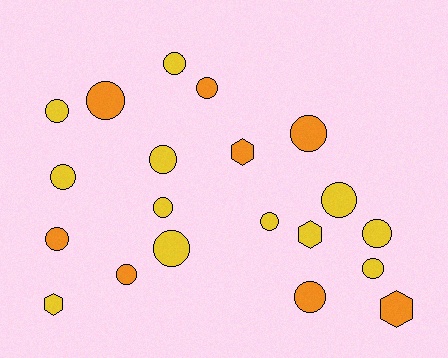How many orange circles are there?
There are 6 orange circles.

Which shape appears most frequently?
Circle, with 16 objects.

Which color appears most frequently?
Yellow, with 12 objects.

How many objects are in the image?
There are 20 objects.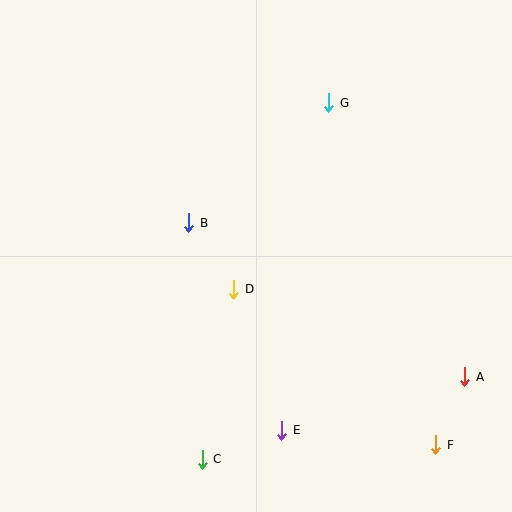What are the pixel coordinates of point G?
Point G is at (329, 103).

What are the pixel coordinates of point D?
Point D is at (234, 289).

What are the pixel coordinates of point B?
Point B is at (189, 223).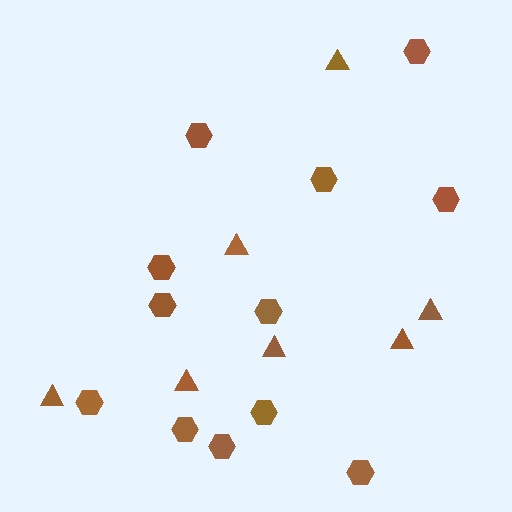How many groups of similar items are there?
There are 2 groups: one group of hexagons (12) and one group of triangles (7).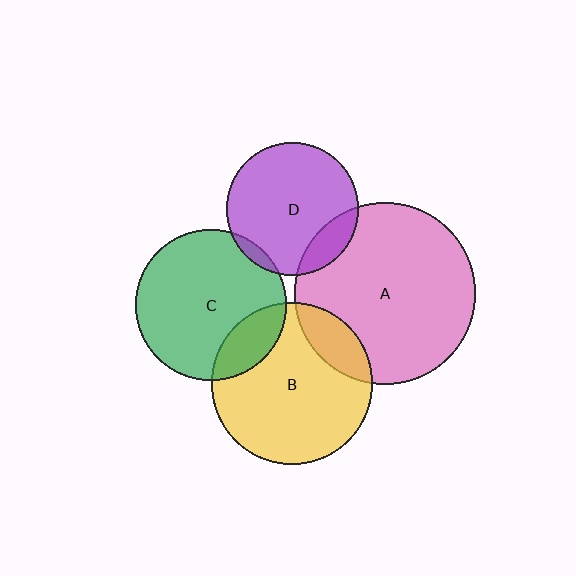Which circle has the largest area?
Circle A (pink).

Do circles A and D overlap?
Yes.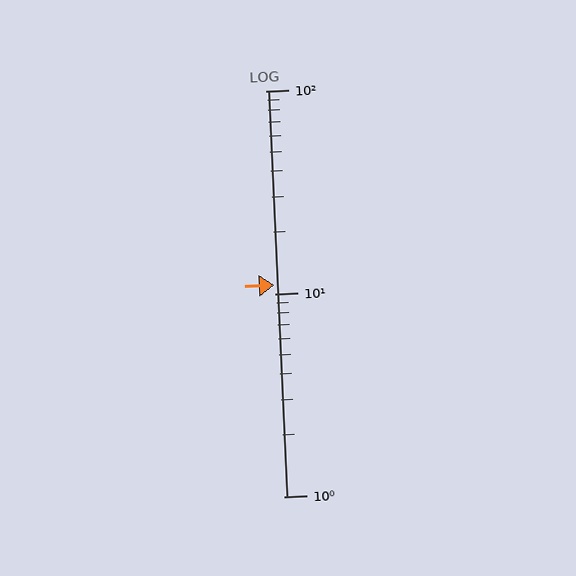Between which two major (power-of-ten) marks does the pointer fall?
The pointer is between 10 and 100.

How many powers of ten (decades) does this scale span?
The scale spans 2 decades, from 1 to 100.